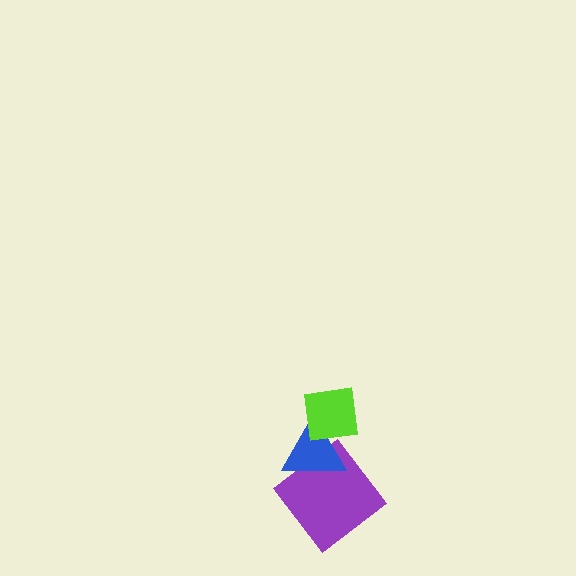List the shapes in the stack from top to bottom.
From top to bottom: the lime square, the blue triangle, the purple diamond.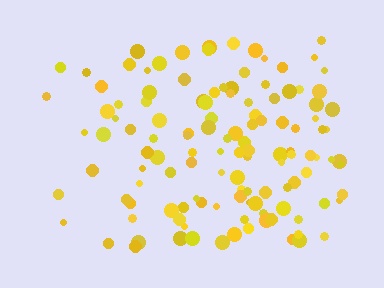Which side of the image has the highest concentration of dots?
The right.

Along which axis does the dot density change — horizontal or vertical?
Horizontal.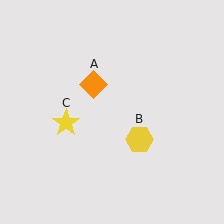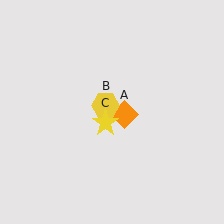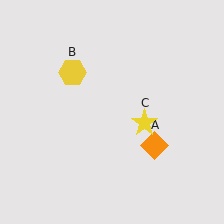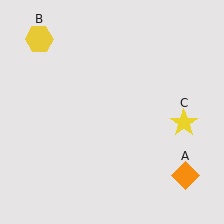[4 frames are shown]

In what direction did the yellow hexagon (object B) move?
The yellow hexagon (object B) moved up and to the left.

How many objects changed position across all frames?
3 objects changed position: orange diamond (object A), yellow hexagon (object B), yellow star (object C).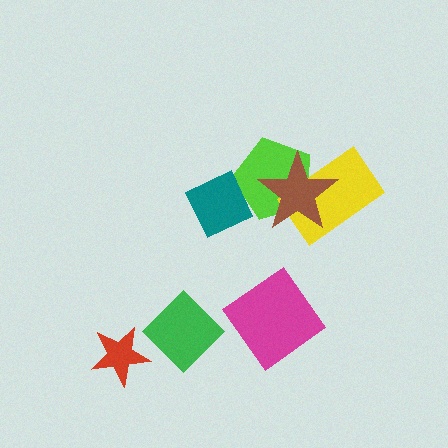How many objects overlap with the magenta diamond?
0 objects overlap with the magenta diamond.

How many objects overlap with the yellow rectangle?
2 objects overlap with the yellow rectangle.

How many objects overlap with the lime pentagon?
3 objects overlap with the lime pentagon.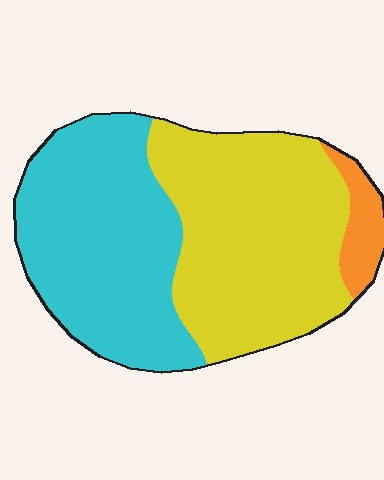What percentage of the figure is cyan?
Cyan covers roughly 45% of the figure.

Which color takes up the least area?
Orange, at roughly 5%.